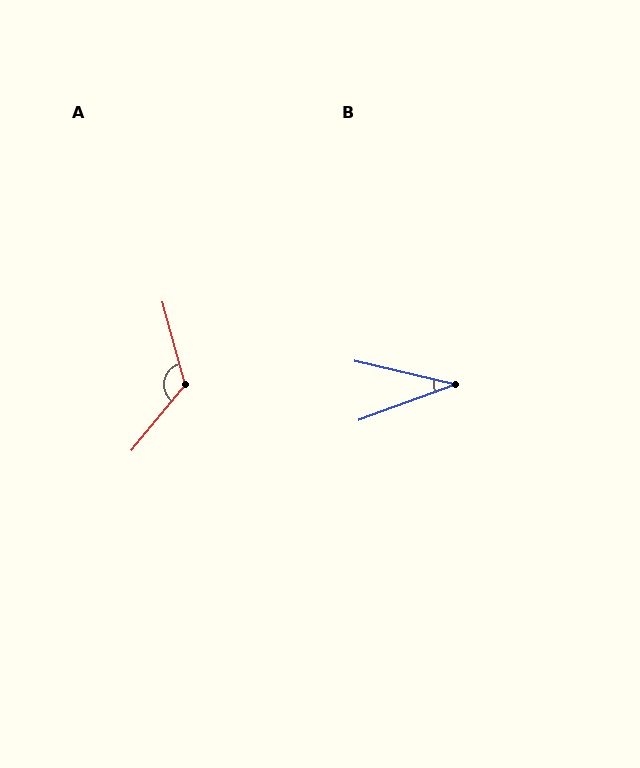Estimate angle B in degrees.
Approximately 34 degrees.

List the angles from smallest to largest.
B (34°), A (125°).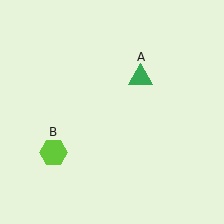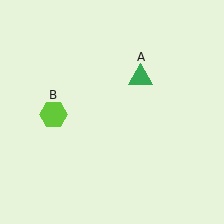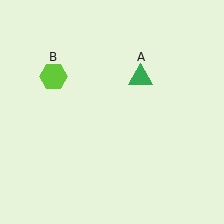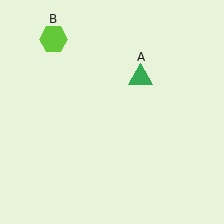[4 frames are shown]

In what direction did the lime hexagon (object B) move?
The lime hexagon (object B) moved up.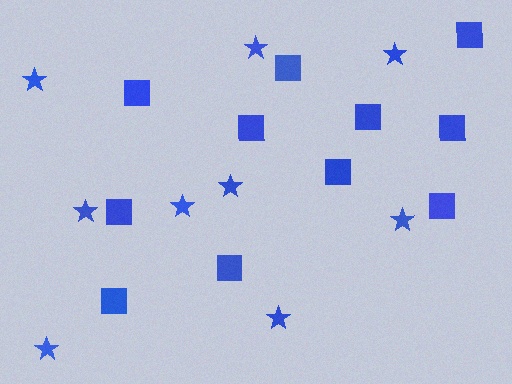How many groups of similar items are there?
There are 2 groups: one group of squares (11) and one group of stars (9).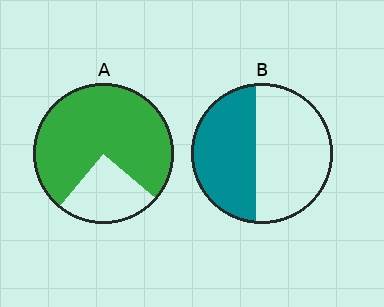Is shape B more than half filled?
No.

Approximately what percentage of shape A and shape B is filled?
A is approximately 75% and B is approximately 45%.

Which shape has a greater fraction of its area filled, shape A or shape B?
Shape A.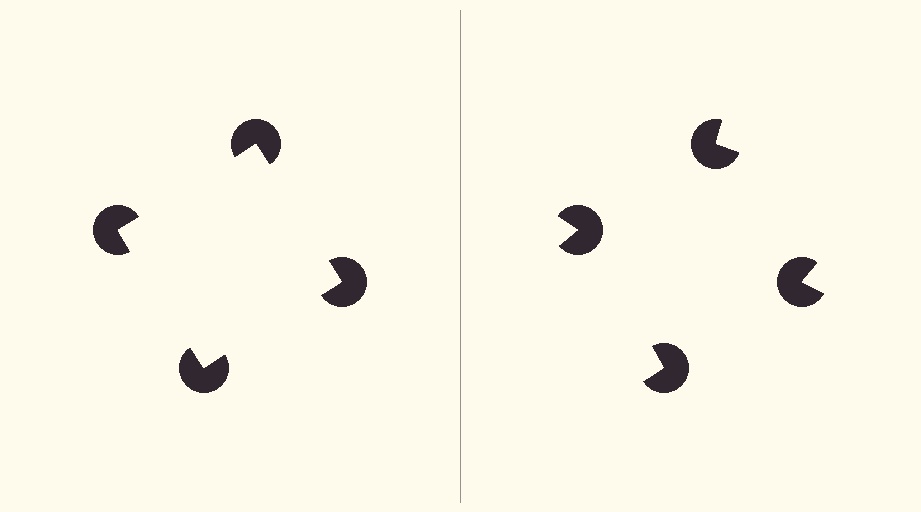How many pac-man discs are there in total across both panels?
8 — 4 on each side.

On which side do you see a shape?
An illusory square appears on the left side. On the right side the wedge cuts are rotated, so no coherent shape forms.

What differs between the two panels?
The pac-man discs are positioned identically on both sides; only the wedge orientations differ. On the left they align to a square; on the right they are misaligned.